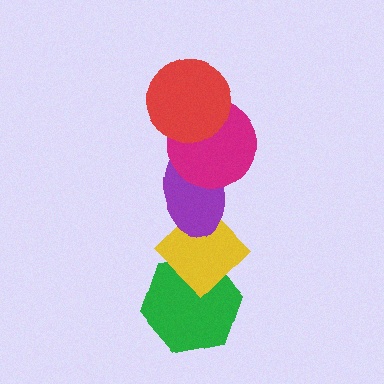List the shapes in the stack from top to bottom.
From top to bottom: the red circle, the magenta circle, the purple ellipse, the yellow diamond, the green hexagon.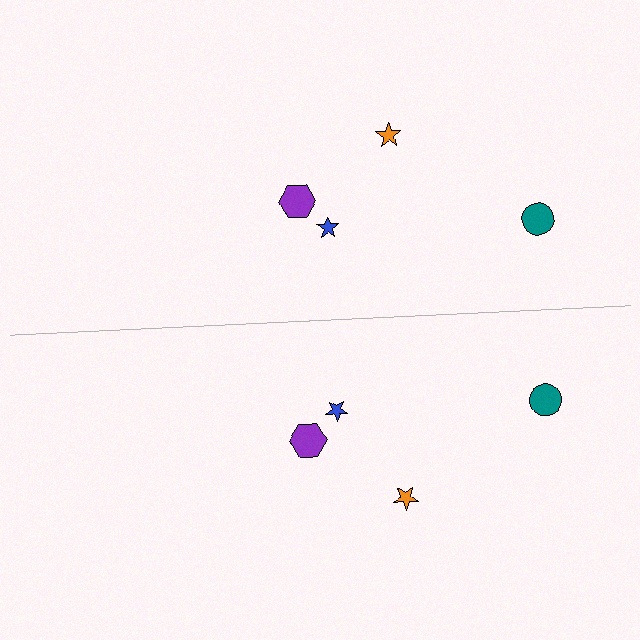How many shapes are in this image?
There are 8 shapes in this image.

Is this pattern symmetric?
Yes, this pattern has bilateral (reflection) symmetry.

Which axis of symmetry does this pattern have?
The pattern has a horizontal axis of symmetry running through the center of the image.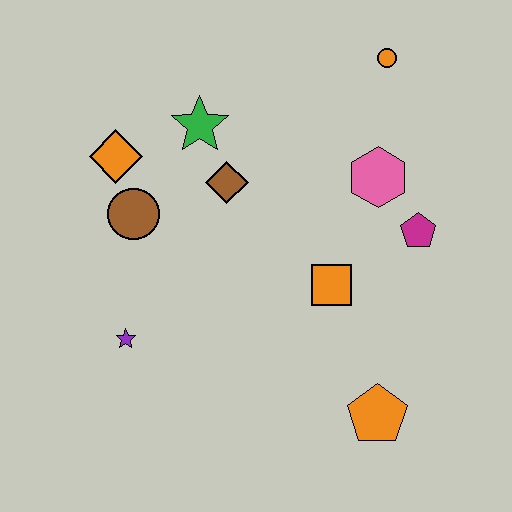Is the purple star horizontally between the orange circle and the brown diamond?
No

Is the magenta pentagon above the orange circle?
No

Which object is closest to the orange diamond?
The brown circle is closest to the orange diamond.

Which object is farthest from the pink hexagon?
The purple star is farthest from the pink hexagon.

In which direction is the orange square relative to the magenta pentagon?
The orange square is to the left of the magenta pentagon.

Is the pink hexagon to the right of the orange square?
Yes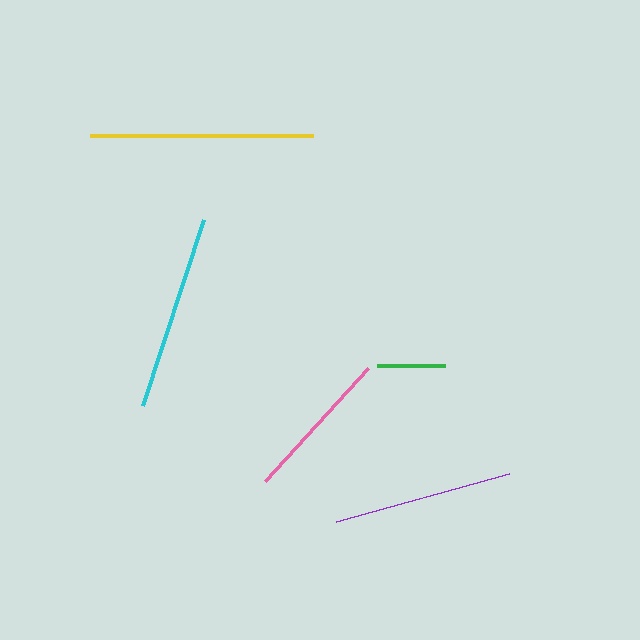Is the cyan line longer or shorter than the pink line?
The cyan line is longer than the pink line.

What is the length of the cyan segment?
The cyan segment is approximately 196 pixels long.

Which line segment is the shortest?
The green line is the shortest at approximately 68 pixels.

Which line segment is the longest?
The yellow line is the longest at approximately 223 pixels.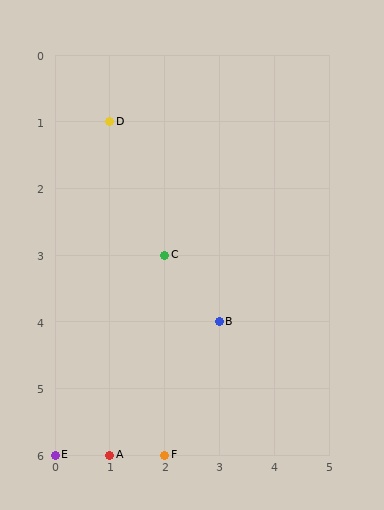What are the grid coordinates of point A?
Point A is at grid coordinates (1, 6).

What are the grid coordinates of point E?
Point E is at grid coordinates (0, 6).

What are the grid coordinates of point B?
Point B is at grid coordinates (3, 4).